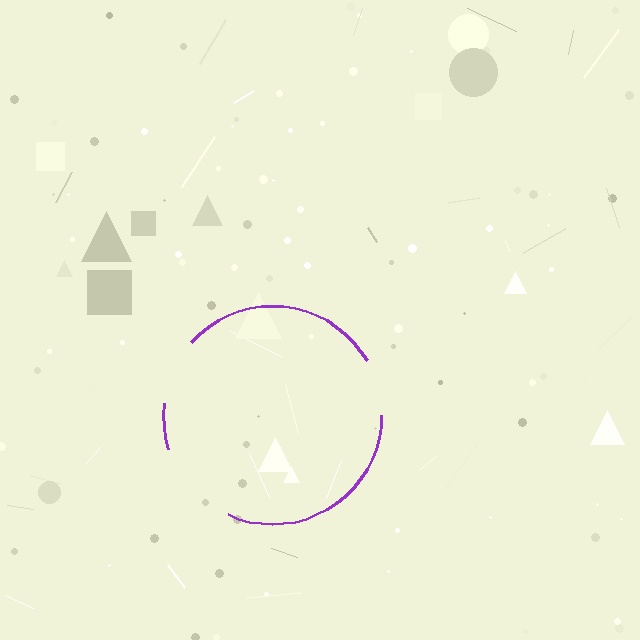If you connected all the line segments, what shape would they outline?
They would outline a circle.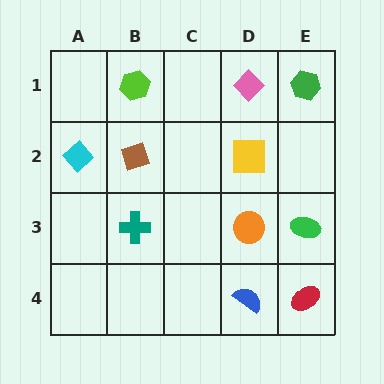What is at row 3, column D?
An orange circle.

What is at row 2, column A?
A cyan diamond.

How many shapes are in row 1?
3 shapes.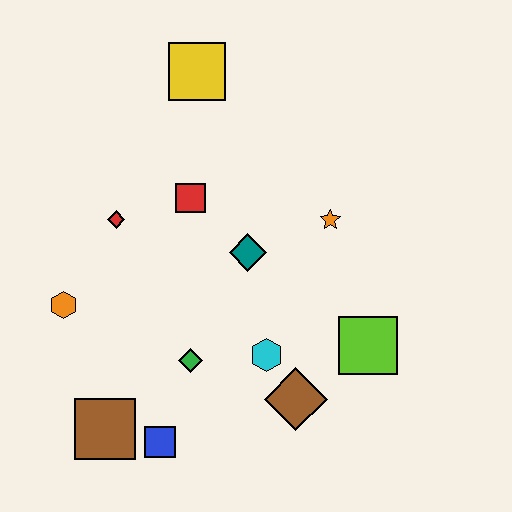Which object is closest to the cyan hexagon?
The brown diamond is closest to the cyan hexagon.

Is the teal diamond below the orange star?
Yes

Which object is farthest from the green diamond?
The yellow square is farthest from the green diamond.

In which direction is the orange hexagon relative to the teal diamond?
The orange hexagon is to the left of the teal diamond.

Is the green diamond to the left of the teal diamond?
Yes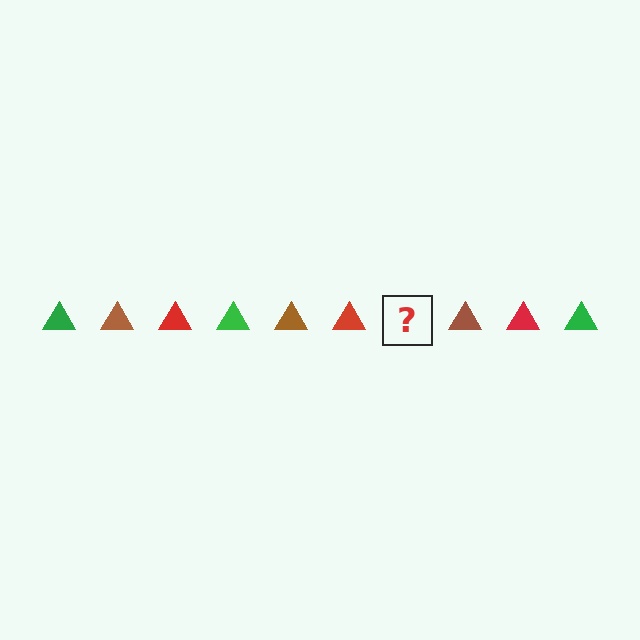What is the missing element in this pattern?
The missing element is a green triangle.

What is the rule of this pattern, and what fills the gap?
The rule is that the pattern cycles through green, brown, red triangles. The gap should be filled with a green triangle.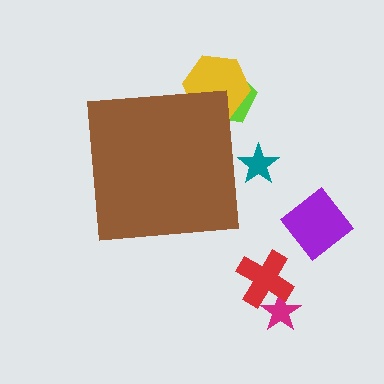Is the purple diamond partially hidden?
No, the purple diamond is fully visible.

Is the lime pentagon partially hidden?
Yes, the lime pentagon is partially hidden behind the brown square.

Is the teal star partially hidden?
Yes, the teal star is partially hidden behind the brown square.